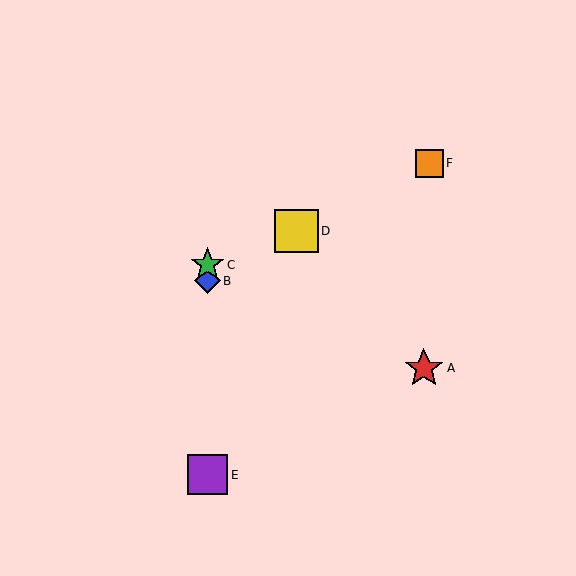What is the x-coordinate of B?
Object B is at x≈207.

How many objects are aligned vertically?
3 objects (B, C, E) are aligned vertically.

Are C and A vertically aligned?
No, C is at x≈207 and A is at x≈424.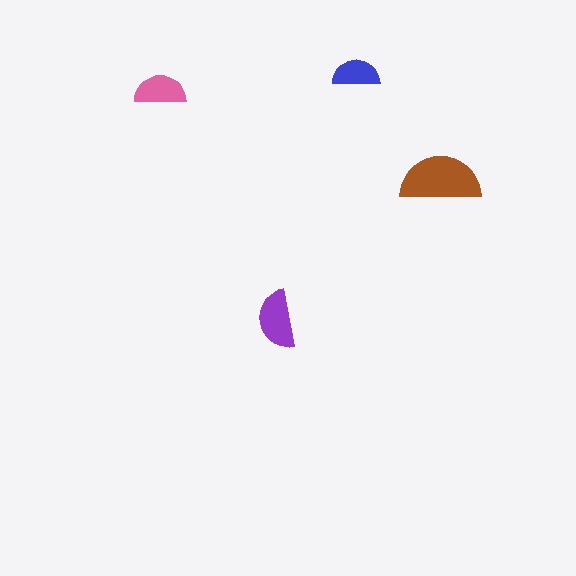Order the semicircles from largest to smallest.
the brown one, the purple one, the pink one, the blue one.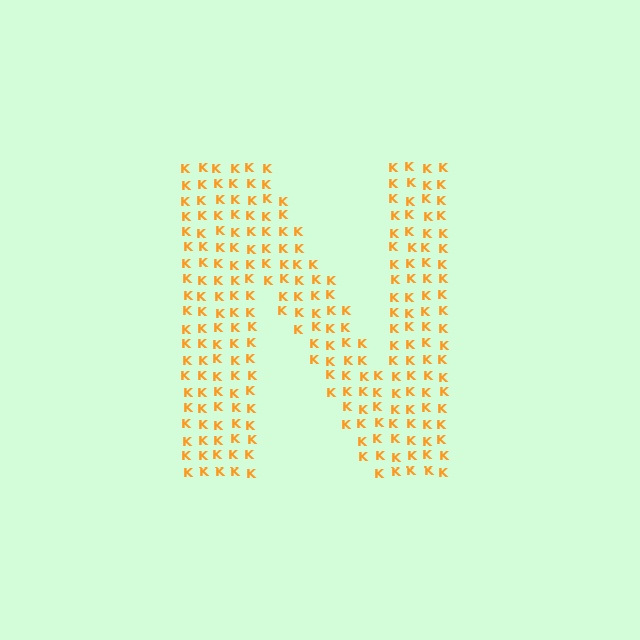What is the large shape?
The large shape is the letter N.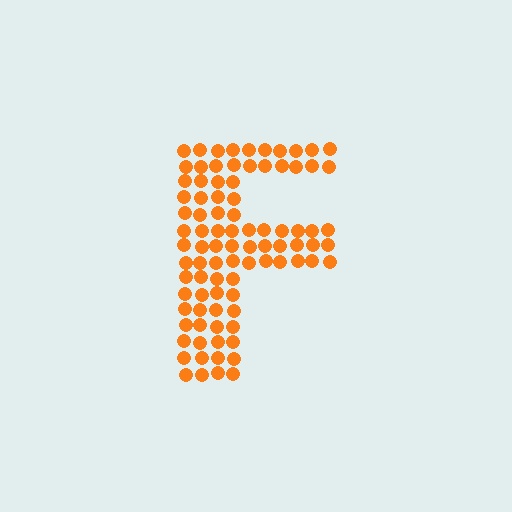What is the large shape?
The large shape is the letter F.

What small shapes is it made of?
It is made of small circles.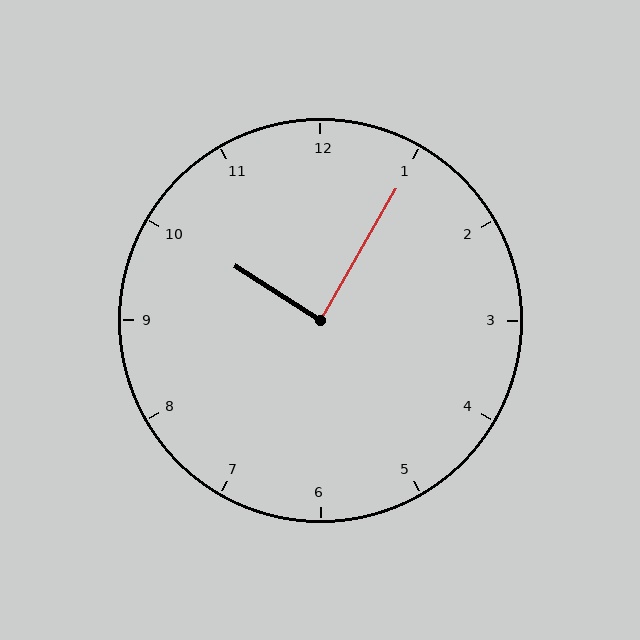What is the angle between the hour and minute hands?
Approximately 88 degrees.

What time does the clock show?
10:05.